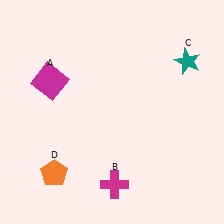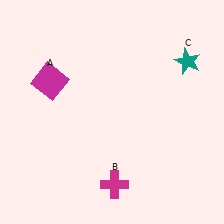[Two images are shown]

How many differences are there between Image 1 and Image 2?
There is 1 difference between the two images.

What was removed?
The orange pentagon (D) was removed in Image 2.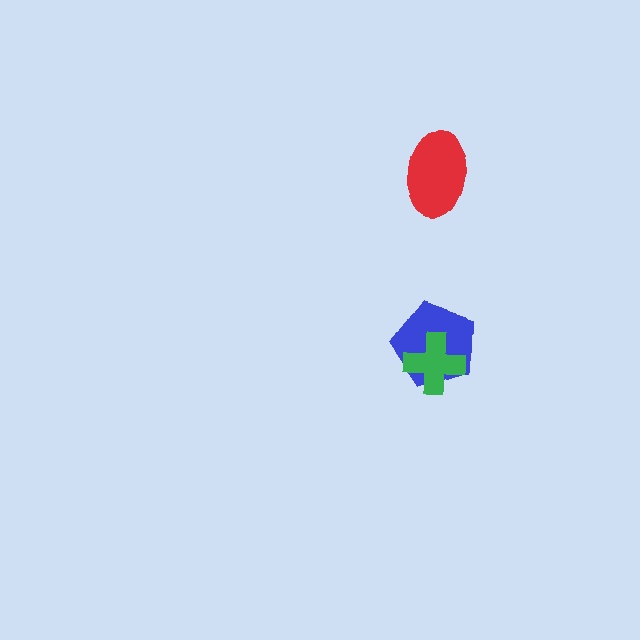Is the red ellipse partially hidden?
No, no other shape covers it.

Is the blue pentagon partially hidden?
Yes, it is partially covered by another shape.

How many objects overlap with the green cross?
1 object overlaps with the green cross.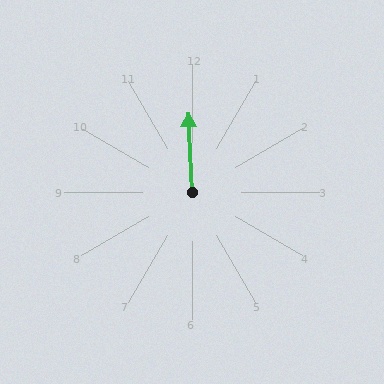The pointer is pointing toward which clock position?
Roughly 12 o'clock.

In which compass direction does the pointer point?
North.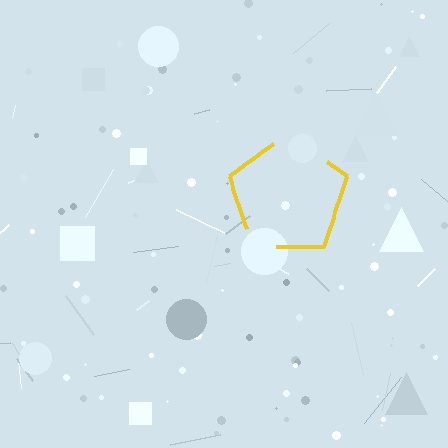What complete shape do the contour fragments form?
The contour fragments form a pentagon.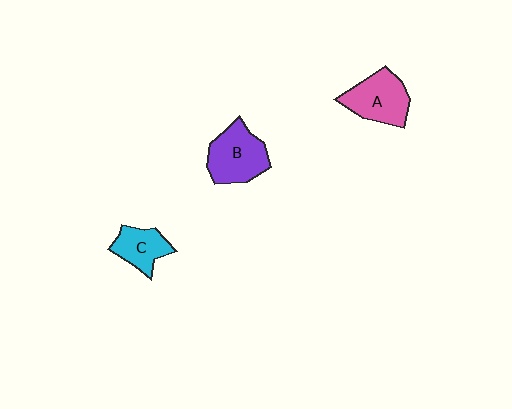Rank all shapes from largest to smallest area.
From largest to smallest: B (purple), A (pink), C (cyan).